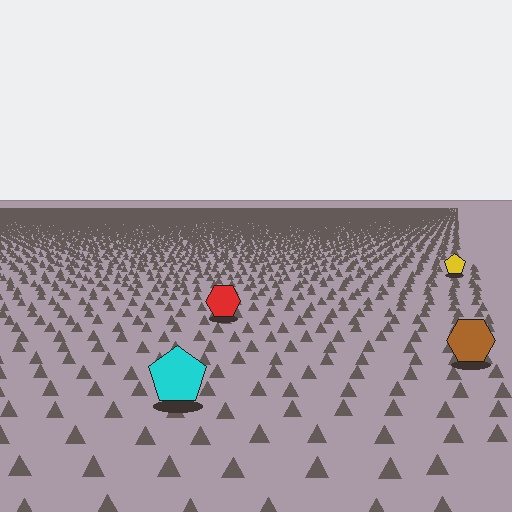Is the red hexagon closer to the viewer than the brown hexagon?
No. The brown hexagon is closer — you can tell from the texture gradient: the ground texture is coarser near it.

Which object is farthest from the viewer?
The yellow pentagon is farthest from the viewer. It appears smaller and the ground texture around it is denser.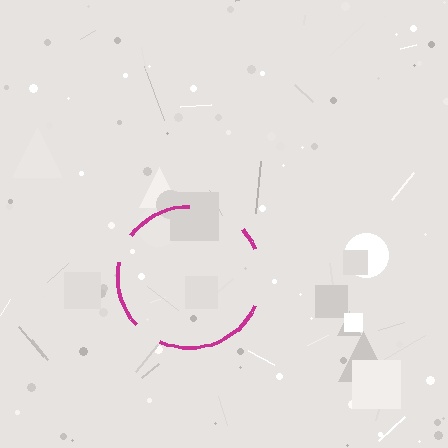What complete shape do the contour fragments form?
The contour fragments form a circle.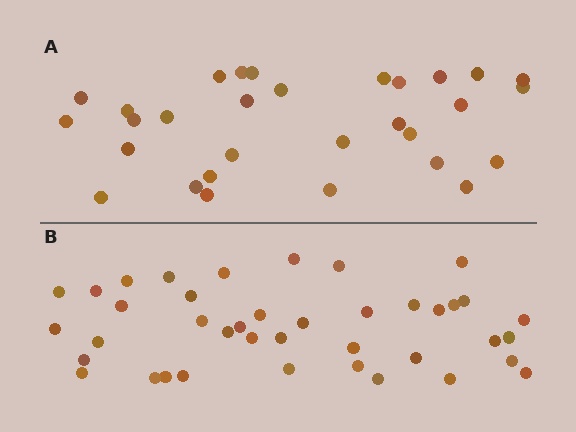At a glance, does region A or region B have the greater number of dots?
Region B (the bottom region) has more dots.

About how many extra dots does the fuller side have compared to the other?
Region B has roughly 10 or so more dots than region A.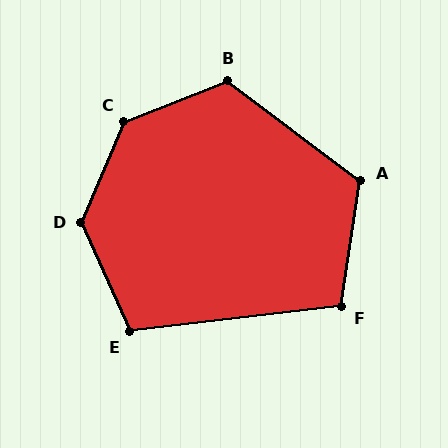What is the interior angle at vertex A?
Approximately 118 degrees (obtuse).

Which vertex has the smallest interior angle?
F, at approximately 106 degrees.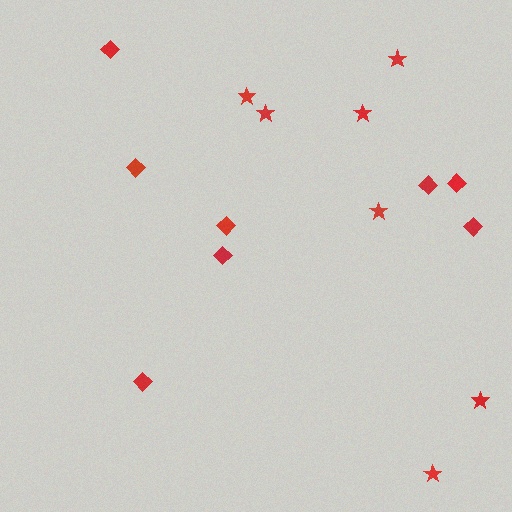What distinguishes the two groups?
There are 2 groups: one group of diamonds (8) and one group of stars (7).